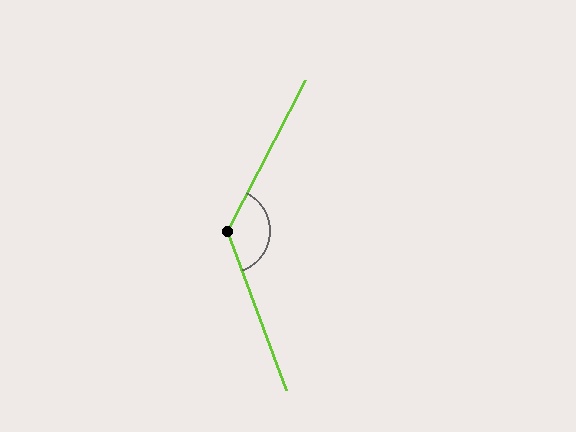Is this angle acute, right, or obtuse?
It is obtuse.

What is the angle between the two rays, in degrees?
Approximately 133 degrees.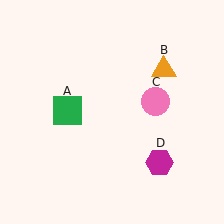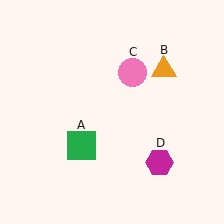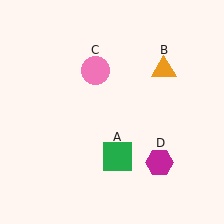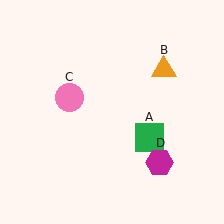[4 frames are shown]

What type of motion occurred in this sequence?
The green square (object A), pink circle (object C) rotated counterclockwise around the center of the scene.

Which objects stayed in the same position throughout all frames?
Orange triangle (object B) and magenta hexagon (object D) remained stationary.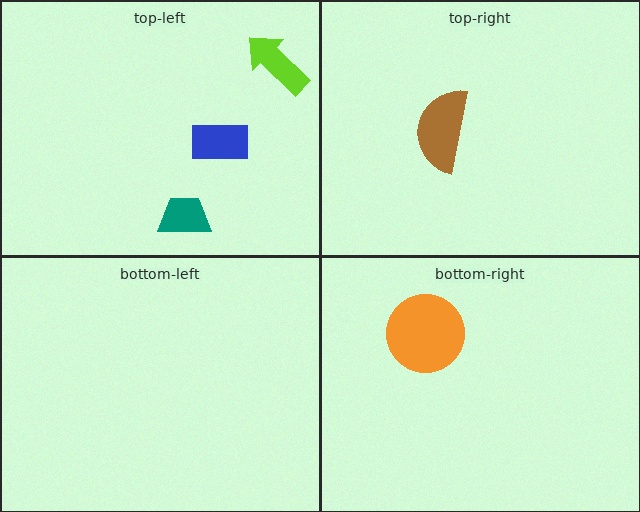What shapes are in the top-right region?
The brown semicircle.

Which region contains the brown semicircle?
The top-right region.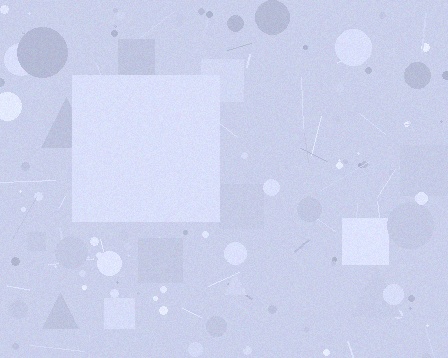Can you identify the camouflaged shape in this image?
The camouflaged shape is a square.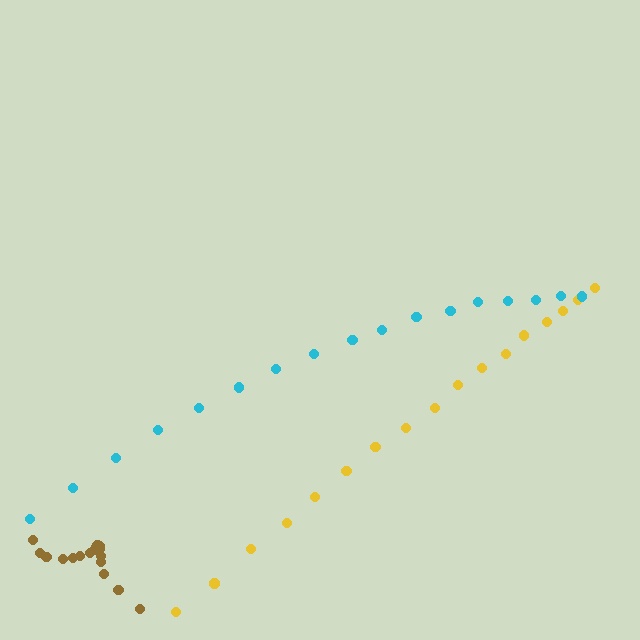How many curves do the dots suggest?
There are 3 distinct paths.